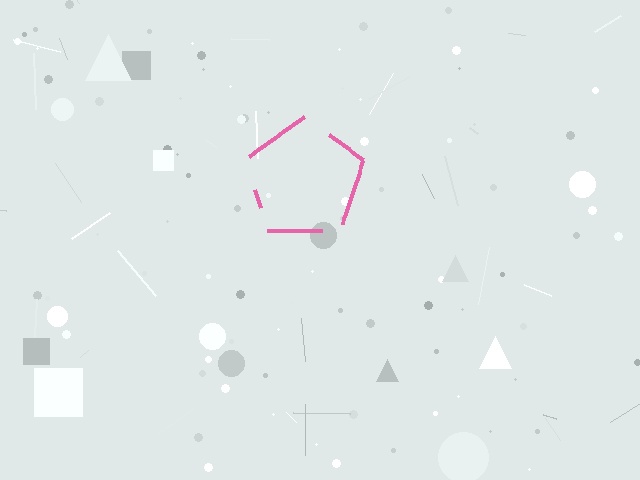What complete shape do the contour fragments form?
The contour fragments form a pentagon.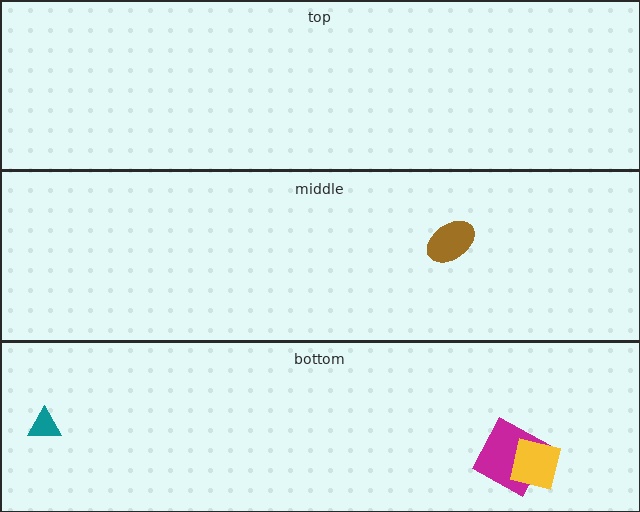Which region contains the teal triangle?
The bottom region.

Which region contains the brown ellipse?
The middle region.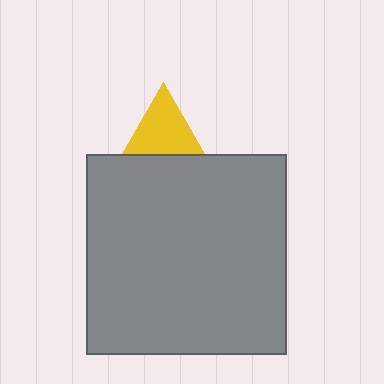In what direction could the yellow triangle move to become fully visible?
The yellow triangle could move up. That would shift it out from behind the gray square entirely.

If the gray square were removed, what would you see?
You would see the complete yellow triangle.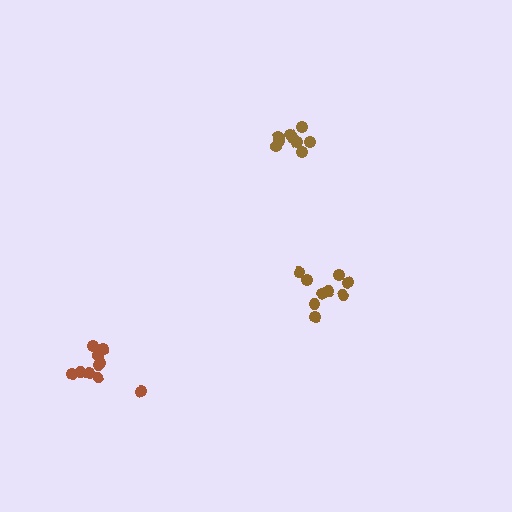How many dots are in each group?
Group 1: 9 dots, Group 2: 10 dots, Group 3: 9 dots (28 total).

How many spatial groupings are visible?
There are 3 spatial groupings.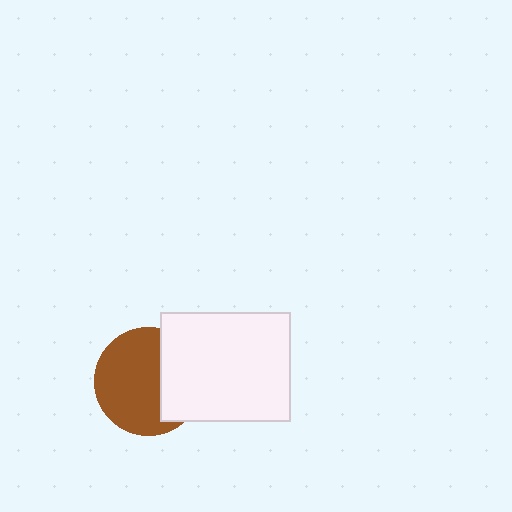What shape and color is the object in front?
The object in front is a white rectangle.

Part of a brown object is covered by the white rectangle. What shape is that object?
It is a circle.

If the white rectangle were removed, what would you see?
You would see the complete brown circle.